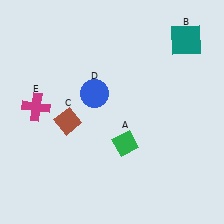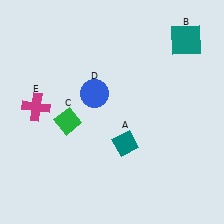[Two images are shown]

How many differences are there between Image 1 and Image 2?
There are 2 differences between the two images.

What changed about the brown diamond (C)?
In Image 1, C is brown. In Image 2, it changed to green.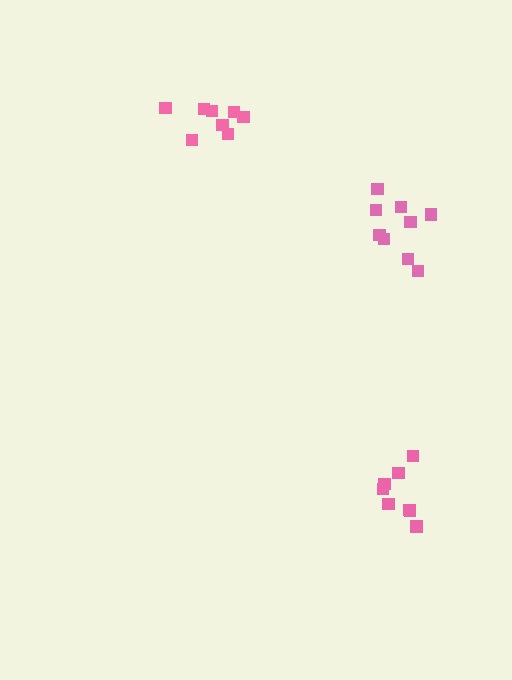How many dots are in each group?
Group 1: 9 dots, Group 2: 8 dots, Group 3: 8 dots (25 total).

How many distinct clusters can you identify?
There are 3 distinct clusters.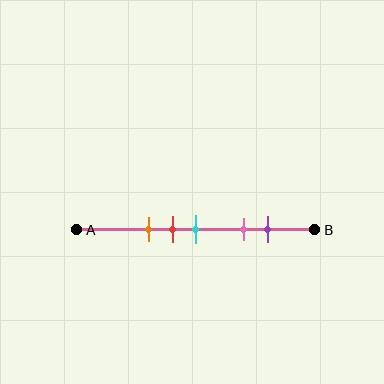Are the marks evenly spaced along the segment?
No, the marks are not evenly spaced.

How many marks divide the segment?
There are 5 marks dividing the segment.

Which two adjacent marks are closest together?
The red and cyan marks are the closest adjacent pair.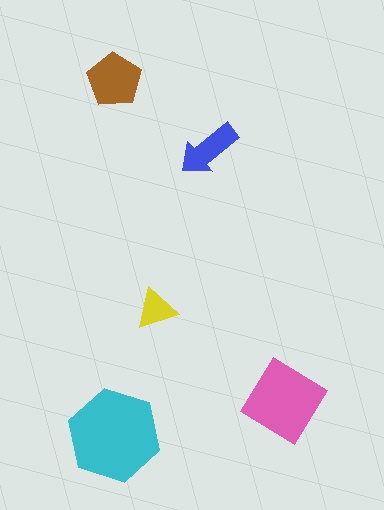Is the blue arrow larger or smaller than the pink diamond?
Smaller.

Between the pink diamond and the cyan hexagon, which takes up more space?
The cyan hexagon.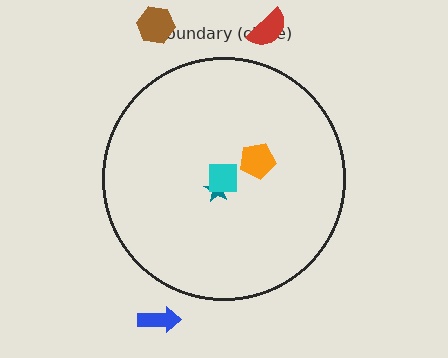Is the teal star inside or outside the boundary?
Inside.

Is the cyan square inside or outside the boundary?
Inside.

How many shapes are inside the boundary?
3 inside, 3 outside.